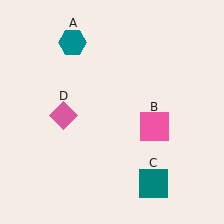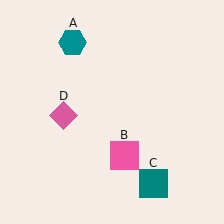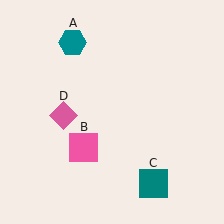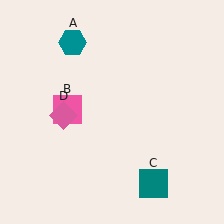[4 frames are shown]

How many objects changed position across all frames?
1 object changed position: pink square (object B).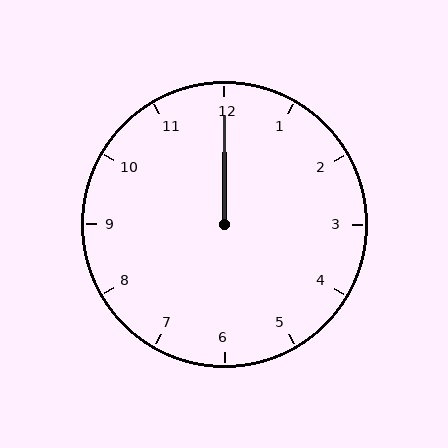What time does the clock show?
12:00.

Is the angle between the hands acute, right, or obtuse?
It is acute.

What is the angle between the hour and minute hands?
Approximately 0 degrees.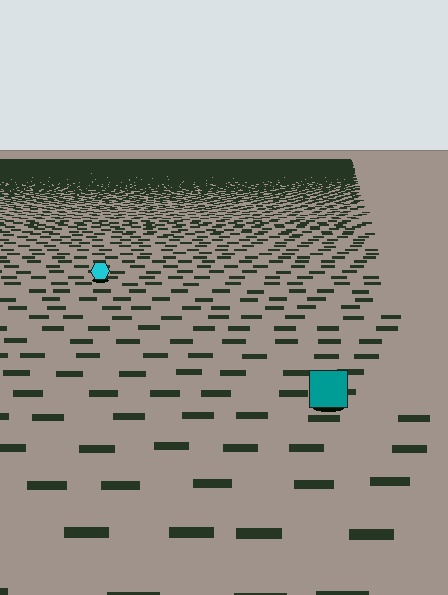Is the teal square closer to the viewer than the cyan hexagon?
Yes. The teal square is closer — you can tell from the texture gradient: the ground texture is coarser near it.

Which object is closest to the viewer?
The teal square is closest. The texture marks near it are larger and more spread out.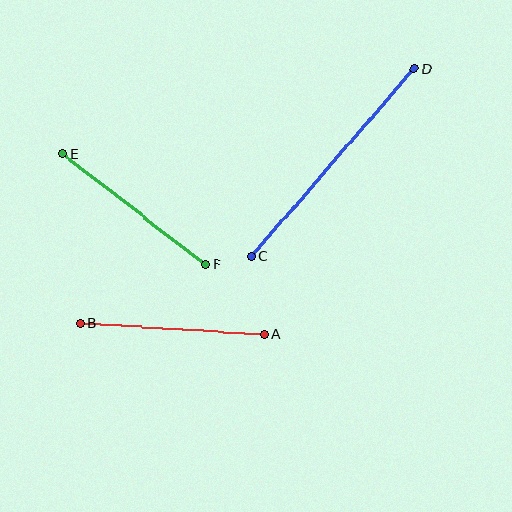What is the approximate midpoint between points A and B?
The midpoint is at approximately (172, 329) pixels.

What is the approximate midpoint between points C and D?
The midpoint is at approximately (333, 163) pixels.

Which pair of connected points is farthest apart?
Points C and D are farthest apart.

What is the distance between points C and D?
The distance is approximately 249 pixels.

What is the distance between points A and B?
The distance is approximately 184 pixels.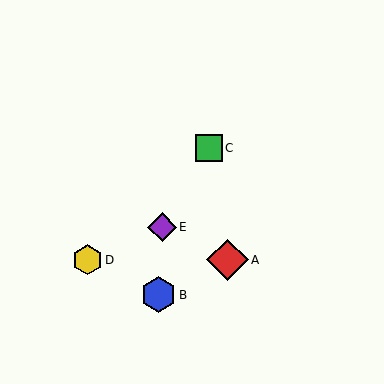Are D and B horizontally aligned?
No, D is at y≈260 and B is at y≈295.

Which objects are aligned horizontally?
Objects A, D are aligned horizontally.